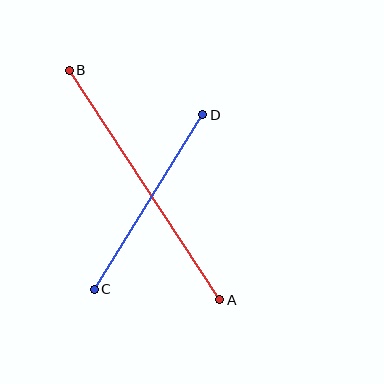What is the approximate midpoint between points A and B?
The midpoint is at approximately (145, 185) pixels.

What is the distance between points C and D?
The distance is approximately 205 pixels.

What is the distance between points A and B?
The distance is approximately 275 pixels.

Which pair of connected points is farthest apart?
Points A and B are farthest apart.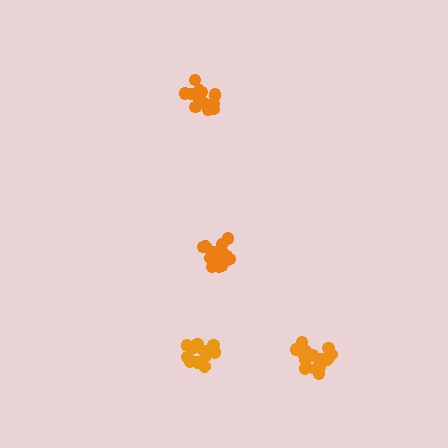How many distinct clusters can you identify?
There are 4 distinct clusters.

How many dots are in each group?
Group 1: 13 dots, Group 2: 17 dots, Group 3: 15 dots, Group 4: 17 dots (62 total).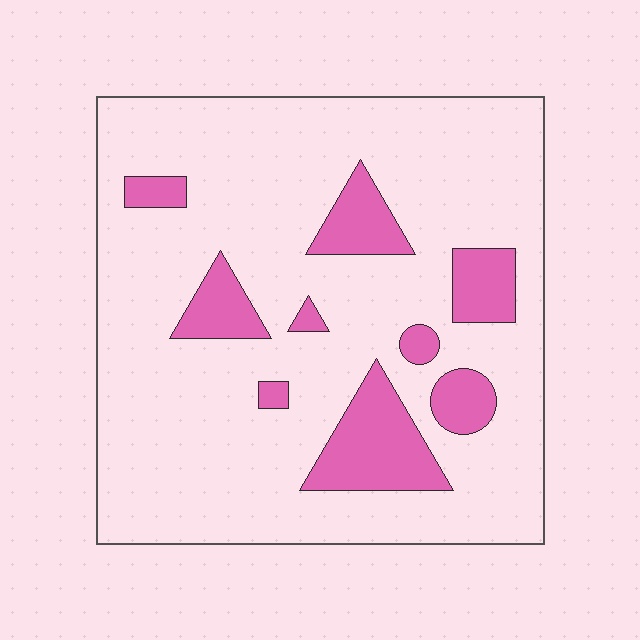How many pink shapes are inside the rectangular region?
9.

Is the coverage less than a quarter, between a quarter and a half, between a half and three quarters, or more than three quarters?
Less than a quarter.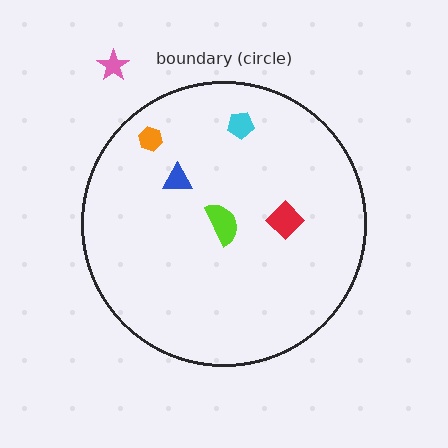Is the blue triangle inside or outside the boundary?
Inside.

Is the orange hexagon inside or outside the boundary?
Inside.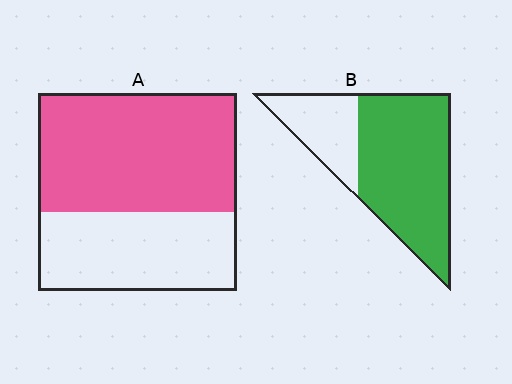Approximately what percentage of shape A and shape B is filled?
A is approximately 60% and B is approximately 70%.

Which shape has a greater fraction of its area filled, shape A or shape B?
Shape B.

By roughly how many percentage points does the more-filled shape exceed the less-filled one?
By roughly 10 percentage points (B over A).